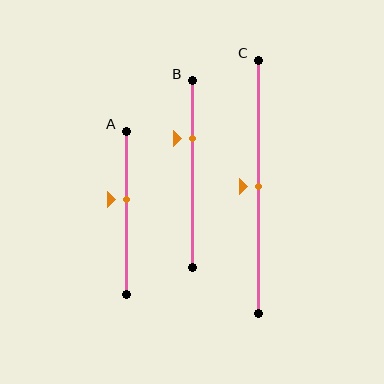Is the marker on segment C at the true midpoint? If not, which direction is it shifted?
Yes, the marker on segment C is at the true midpoint.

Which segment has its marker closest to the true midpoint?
Segment C has its marker closest to the true midpoint.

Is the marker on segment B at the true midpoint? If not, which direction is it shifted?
No, the marker on segment B is shifted upward by about 19% of the segment length.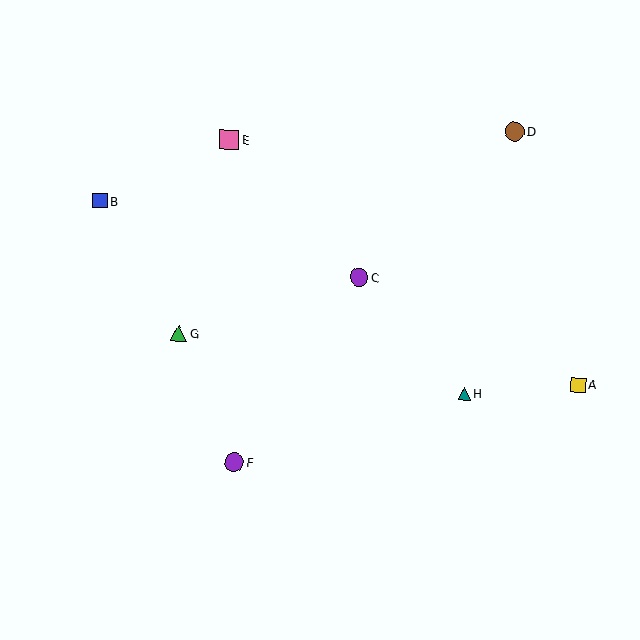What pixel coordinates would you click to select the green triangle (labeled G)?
Click at (179, 333) to select the green triangle G.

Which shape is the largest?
The pink square (labeled E) is the largest.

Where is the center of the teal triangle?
The center of the teal triangle is at (464, 394).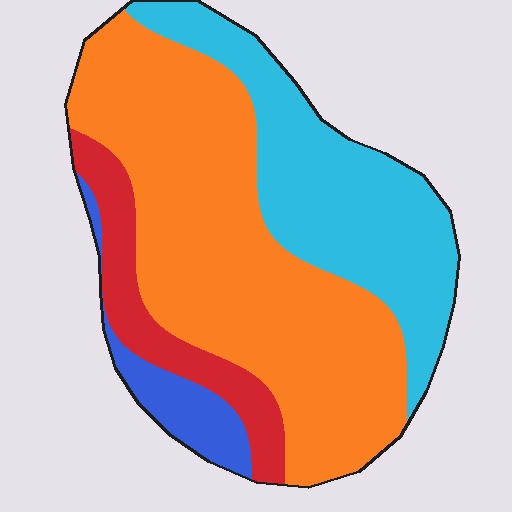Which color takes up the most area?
Orange, at roughly 50%.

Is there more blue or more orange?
Orange.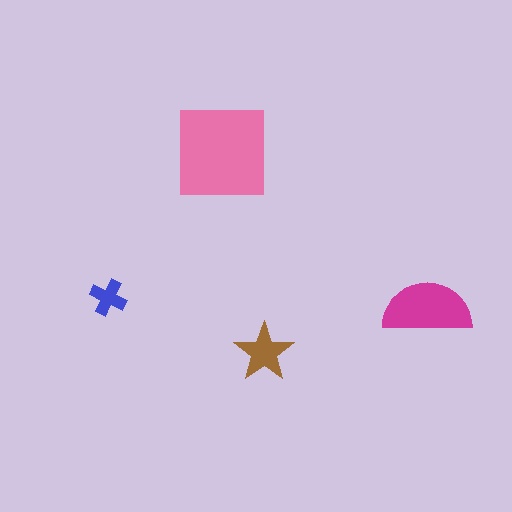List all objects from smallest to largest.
The blue cross, the brown star, the magenta semicircle, the pink square.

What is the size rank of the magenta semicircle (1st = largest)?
2nd.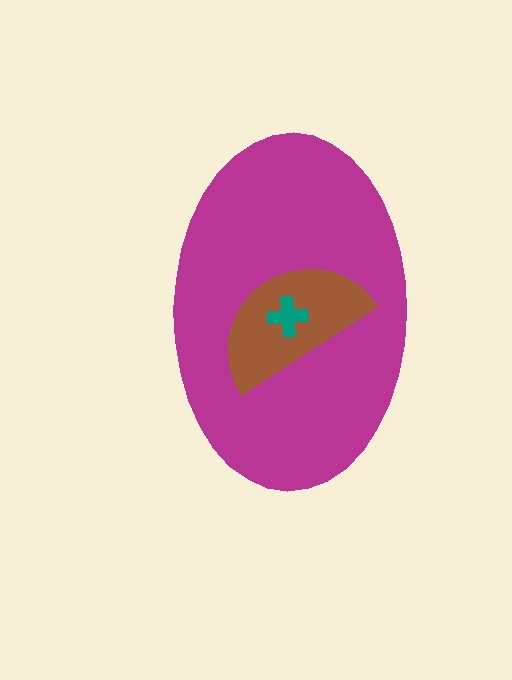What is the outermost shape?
The magenta ellipse.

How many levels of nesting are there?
3.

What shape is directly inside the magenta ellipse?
The brown semicircle.